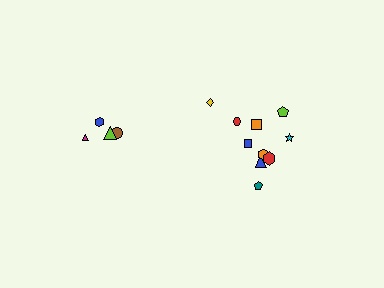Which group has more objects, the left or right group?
The right group.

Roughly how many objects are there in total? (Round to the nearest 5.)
Roughly 15 objects in total.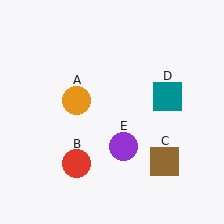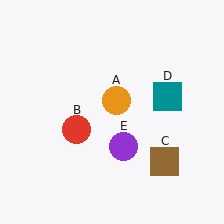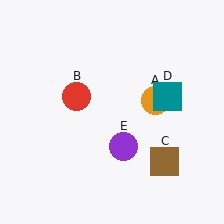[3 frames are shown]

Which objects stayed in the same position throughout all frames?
Brown square (object C) and teal square (object D) and purple circle (object E) remained stationary.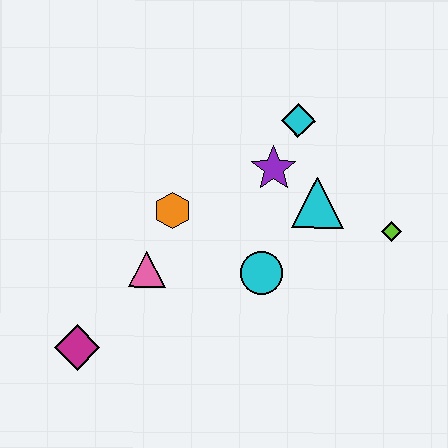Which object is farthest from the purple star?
The magenta diamond is farthest from the purple star.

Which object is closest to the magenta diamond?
The pink triangle is closest to the magenta diamond.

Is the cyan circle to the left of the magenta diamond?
No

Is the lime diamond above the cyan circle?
Yes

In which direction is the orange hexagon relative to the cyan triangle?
The orange hexagon is to the left of the cyan triangle.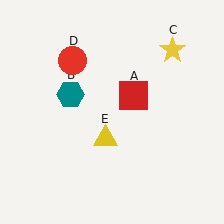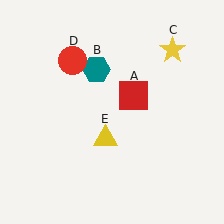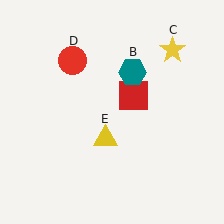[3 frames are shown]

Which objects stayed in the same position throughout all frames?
Red square (object A) and yellow star (object C) and red circle (object D) and yellow triangle (object E) remained stationary.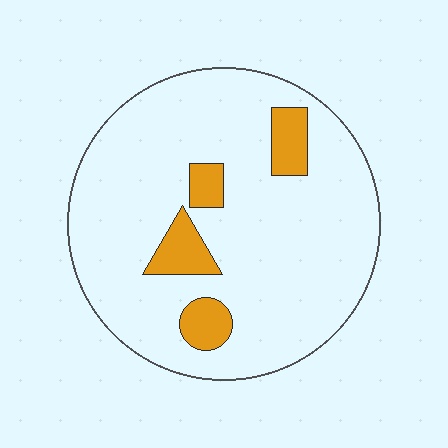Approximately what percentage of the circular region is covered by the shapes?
Approximately 10%.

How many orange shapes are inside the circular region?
4.